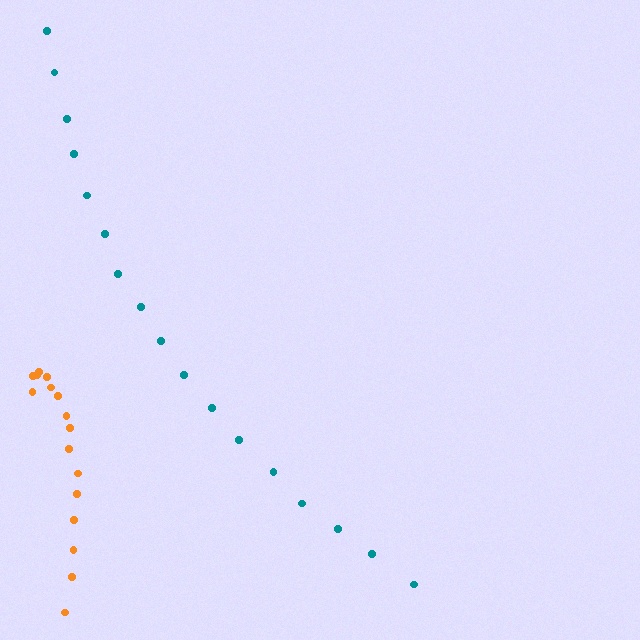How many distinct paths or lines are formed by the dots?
There are 2 distinct paths.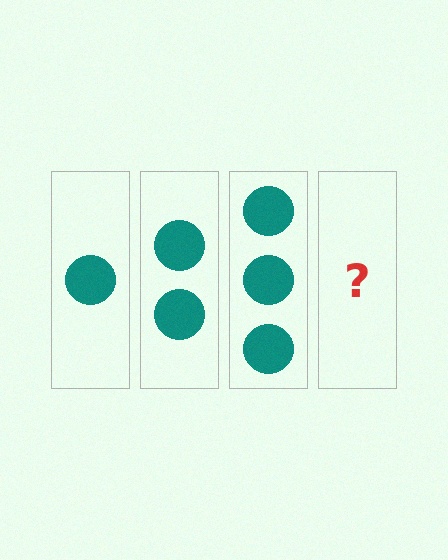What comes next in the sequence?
The next element should be 4 circles.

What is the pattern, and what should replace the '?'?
The pattern is that each step adds one more circle. The '?' should be 4 circles.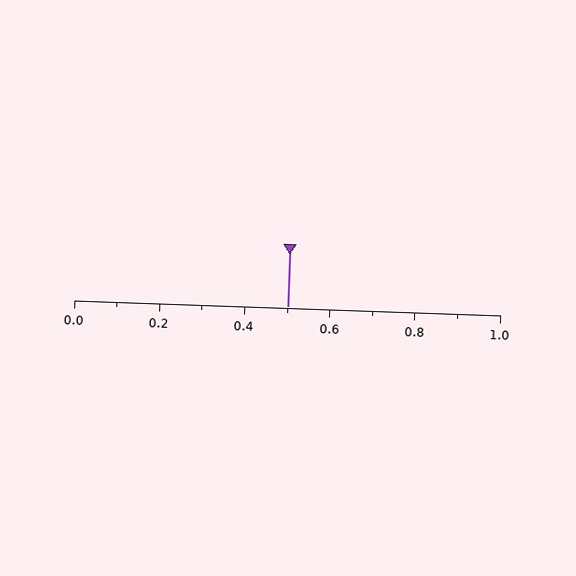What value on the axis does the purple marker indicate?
The marker indicates approximately 0.5.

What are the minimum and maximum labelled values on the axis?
The axis runs from 0.0 to 1.0.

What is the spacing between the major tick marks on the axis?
The major ticks are spaced 0.2 apart.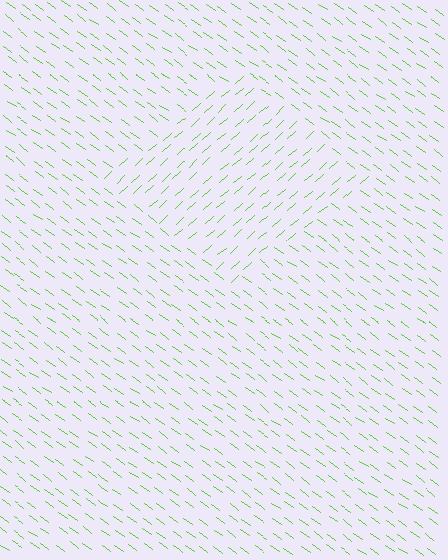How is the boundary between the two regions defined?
The boundary is defined purely by a change in line orientation (approximately 77 degrees difference). All lines are the same color and thickness.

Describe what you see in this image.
The image is filled with small lime line segments. A diamond region in the image has lines oriented differently from the surrounding lines, creating a visible texture boundary.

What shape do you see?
I see a diamond.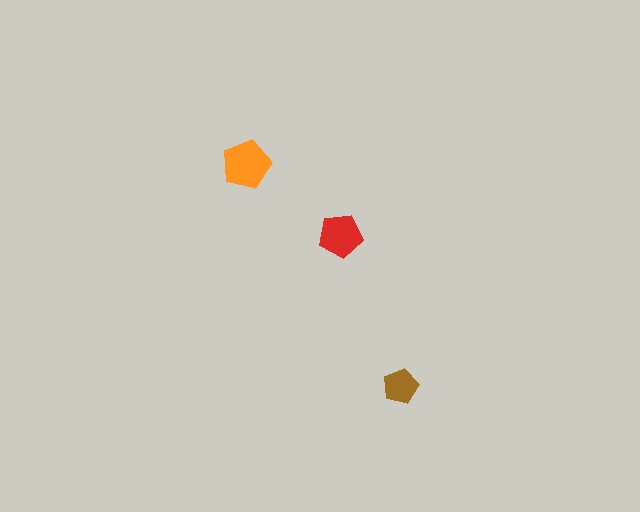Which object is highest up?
The orange pentagon is topmost.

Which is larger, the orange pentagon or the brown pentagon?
The orange one.